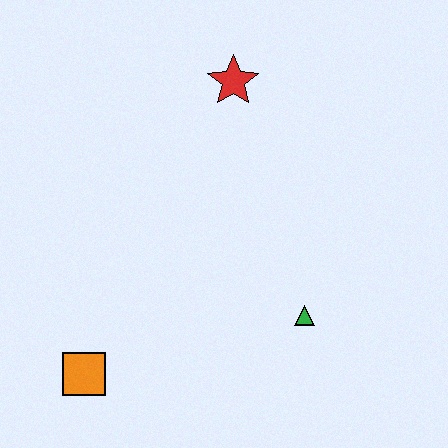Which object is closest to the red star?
The green triangle is closest to the red star.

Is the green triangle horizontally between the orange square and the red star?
No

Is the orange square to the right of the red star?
No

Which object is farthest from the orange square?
The red star is farthest from the orange square.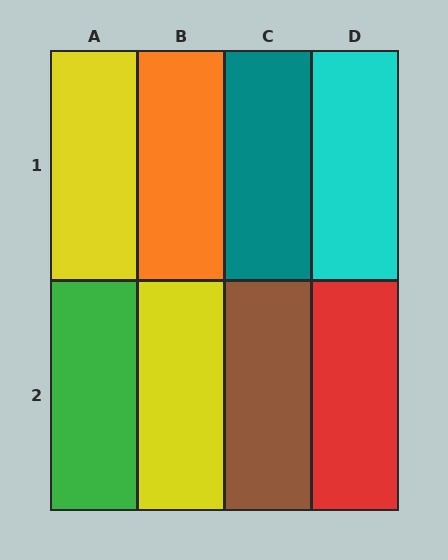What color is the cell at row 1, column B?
Orange.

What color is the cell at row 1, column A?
Yellow.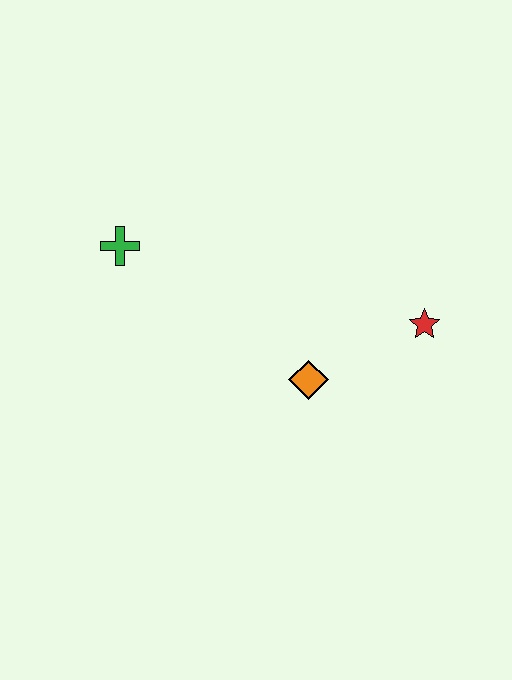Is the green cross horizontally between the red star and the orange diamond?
No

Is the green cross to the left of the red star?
Yes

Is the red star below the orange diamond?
No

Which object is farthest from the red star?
The green cross is farthest from the red star.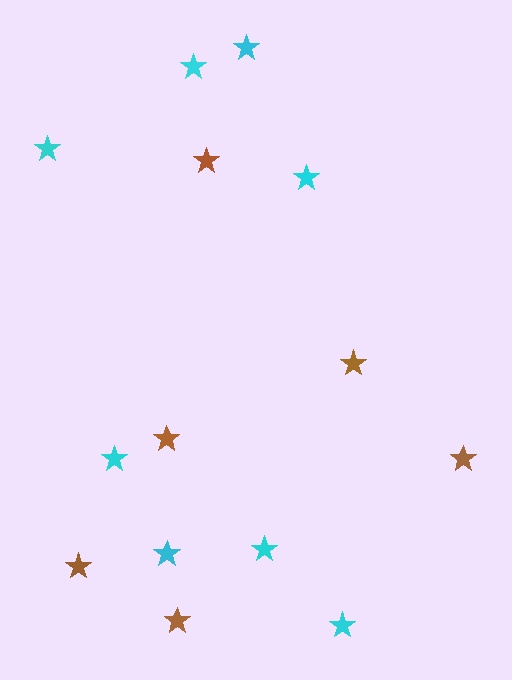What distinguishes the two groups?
There are 2 groups: one group of brown stars (6) and one group of cyan stars (8).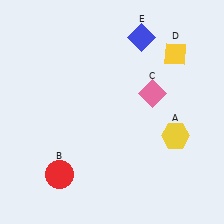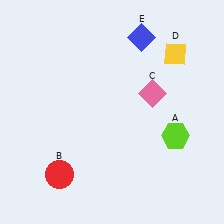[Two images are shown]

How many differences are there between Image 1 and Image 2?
There is 1 difference between the two images.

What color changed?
The hexagon (A) changed from yellow in Image 1 to lime in Image 2.